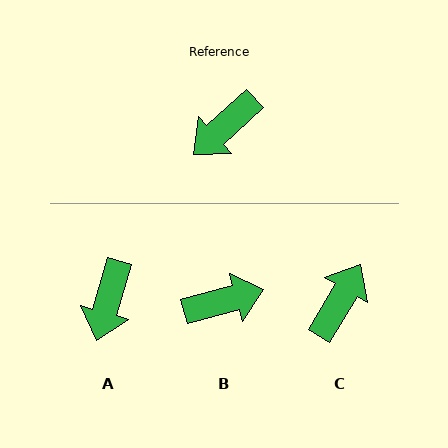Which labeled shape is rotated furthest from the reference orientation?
C, about 163 degrees away.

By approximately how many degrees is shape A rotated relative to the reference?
Approximately 32 degrees counter-clockwise.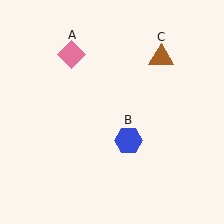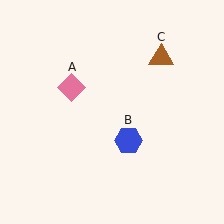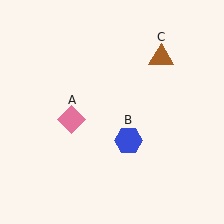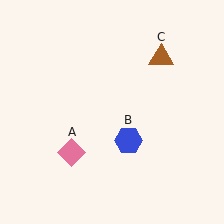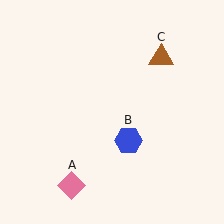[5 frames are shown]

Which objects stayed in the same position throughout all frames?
Blue hexagon (object B) and brown triangle (object C) remained stationary.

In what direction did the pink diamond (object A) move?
The pink diamond (object A) moved down.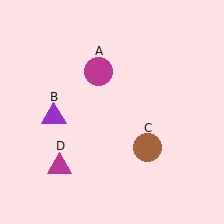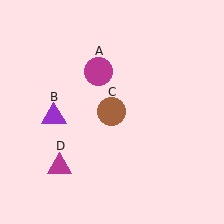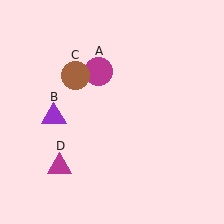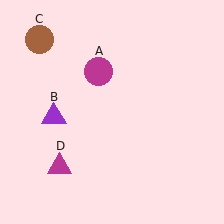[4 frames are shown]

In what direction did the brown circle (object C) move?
The brown circle (object C) moved up and to the left.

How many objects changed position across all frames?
1 object changed position: brown circle (object C).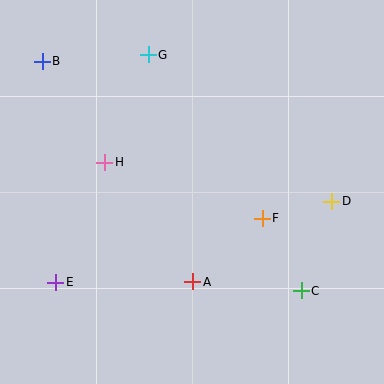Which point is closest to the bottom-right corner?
Point C is closest to the bottom-right corner.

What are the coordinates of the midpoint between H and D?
The midpoint between H and D is at (218, 182).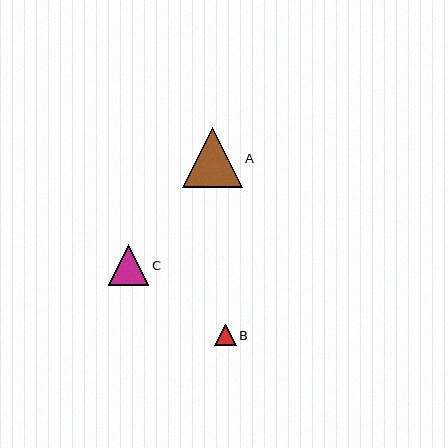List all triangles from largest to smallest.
From largest to smallest: A, C, B.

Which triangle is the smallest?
Triangle B is the smallest with a size of approximately 21 pixels.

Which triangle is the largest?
Triangle A is the largest with a size of approximately 60 pixels.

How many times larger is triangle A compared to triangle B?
Triangle A is approximately 2.8 times the size of triangle B.